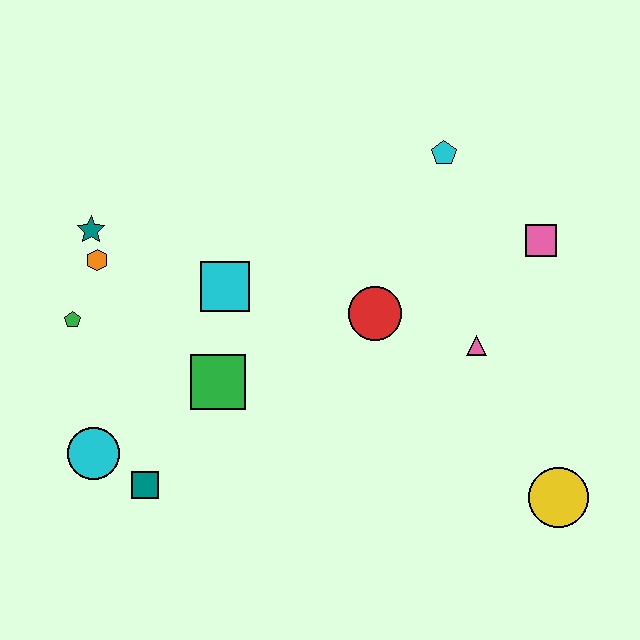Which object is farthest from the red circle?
The cyan circle is farthest from the red circle.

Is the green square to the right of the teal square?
Yes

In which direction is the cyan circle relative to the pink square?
The cyan circle is to the left of the pink square.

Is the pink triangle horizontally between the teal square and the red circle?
No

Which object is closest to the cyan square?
The green square is closest to the cyan square.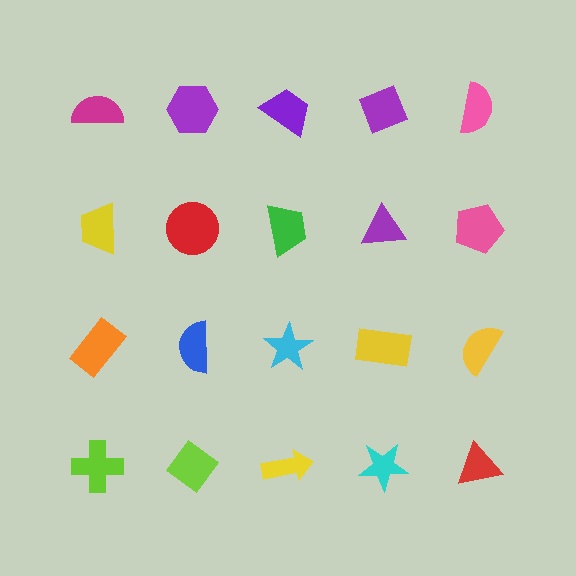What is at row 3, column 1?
An orange rectangle.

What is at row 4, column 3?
A yellow arrow.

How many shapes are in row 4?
5 shapes.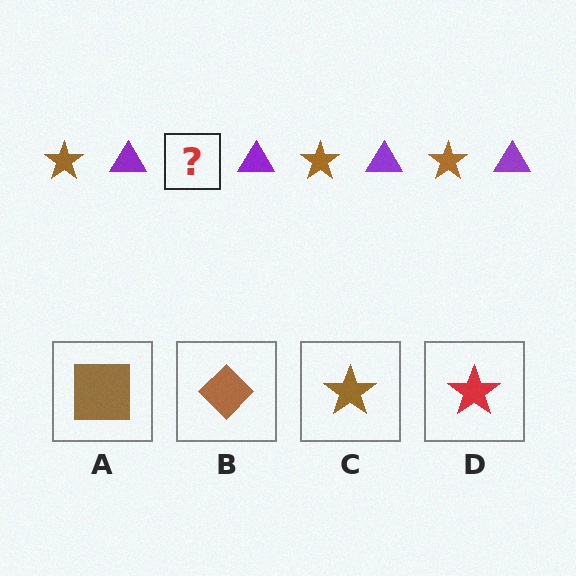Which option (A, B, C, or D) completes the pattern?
C.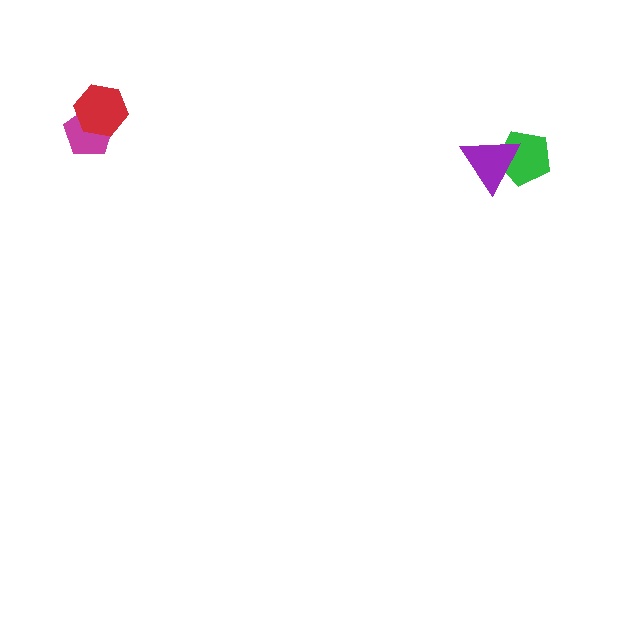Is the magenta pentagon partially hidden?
Yes, it is partially covered by another shape.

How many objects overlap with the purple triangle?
1 object overlaps with the purple triangle.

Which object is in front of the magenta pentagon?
The red hexagon is in front of the magenta pentagon.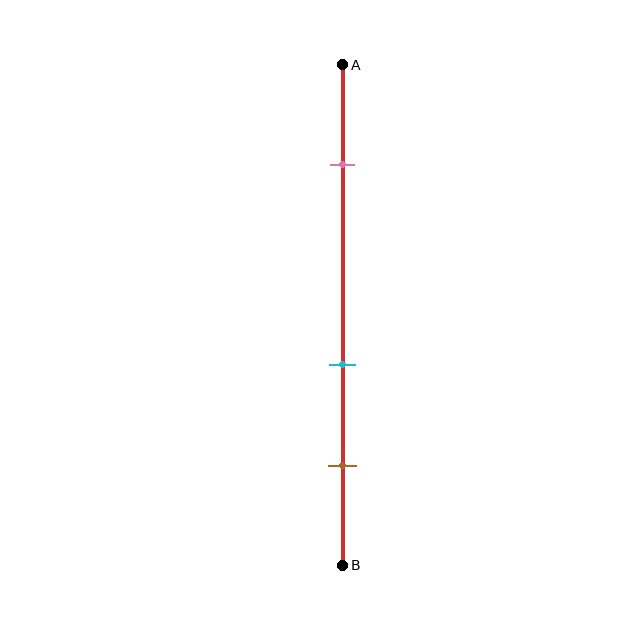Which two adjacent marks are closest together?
The cyan and brown marks are the closest adjacent pair.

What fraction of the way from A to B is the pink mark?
The pink mark is approximately 20% (0.2) of the way from A to B.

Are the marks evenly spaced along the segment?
No, the marks are not evenly spaced.